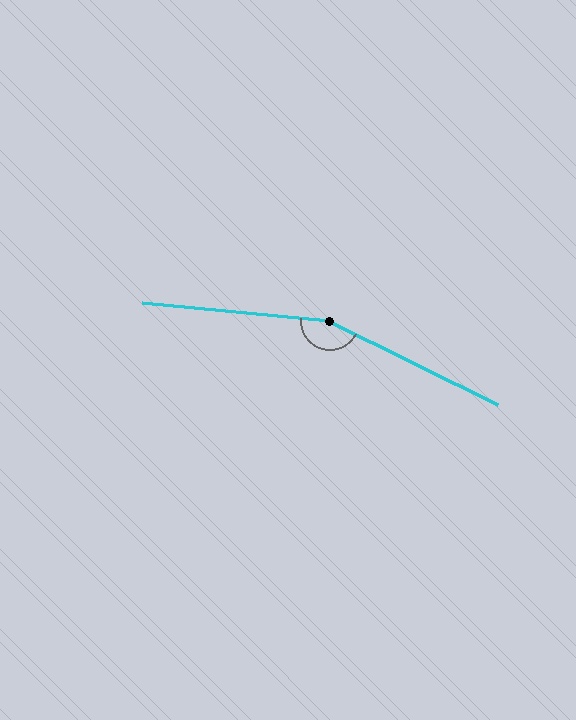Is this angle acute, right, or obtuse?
It is obtuse.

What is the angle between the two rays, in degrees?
Approximately 159 degrees.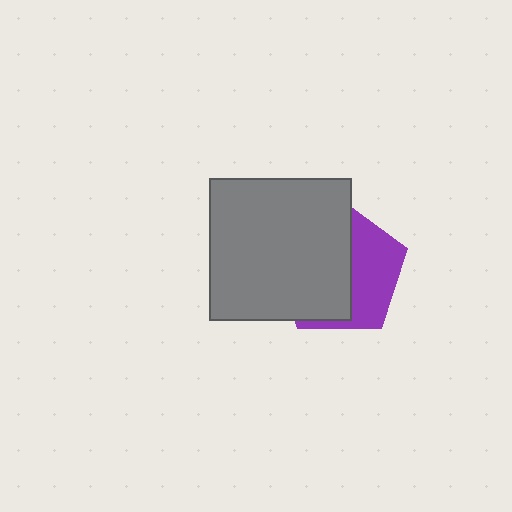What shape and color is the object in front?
The object in front is a gray square.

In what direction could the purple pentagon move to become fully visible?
The purple pentagon could move right. That would shift it out from behind the gray square entirely.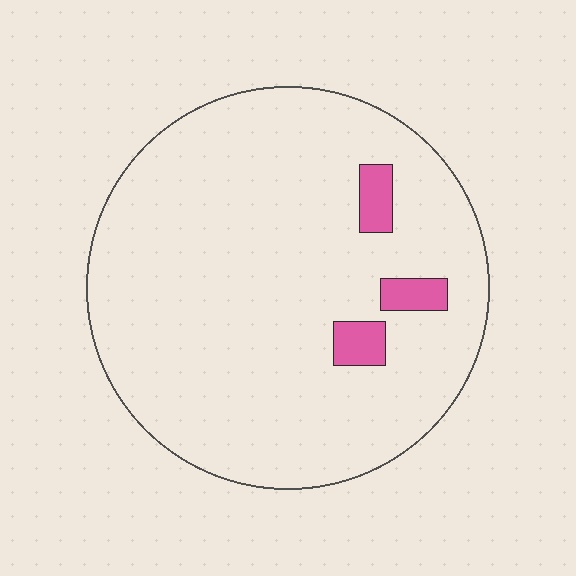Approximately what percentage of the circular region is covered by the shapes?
Approximately 5%.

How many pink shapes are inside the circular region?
3.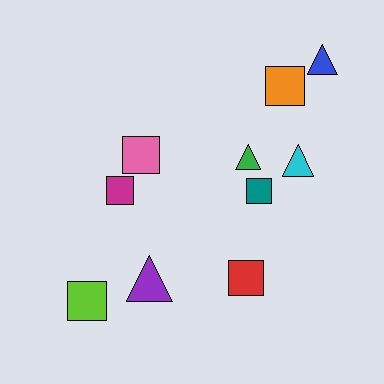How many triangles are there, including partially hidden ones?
There are 4 triangles.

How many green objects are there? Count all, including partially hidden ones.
There is 1 green object.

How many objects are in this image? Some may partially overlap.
There are 10 objects.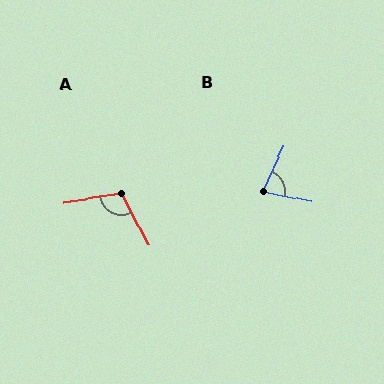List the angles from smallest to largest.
B (77°), A (108°).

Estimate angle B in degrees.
Approximately 77 degrees.